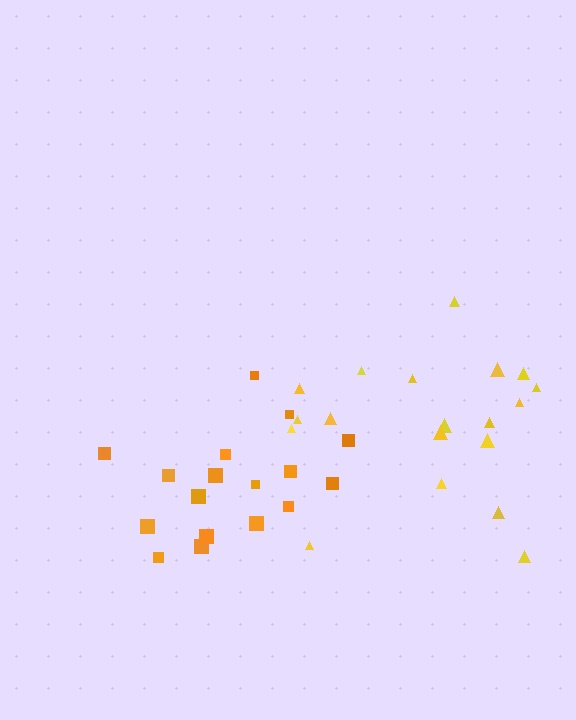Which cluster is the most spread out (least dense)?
Yellow.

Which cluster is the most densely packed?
Orange.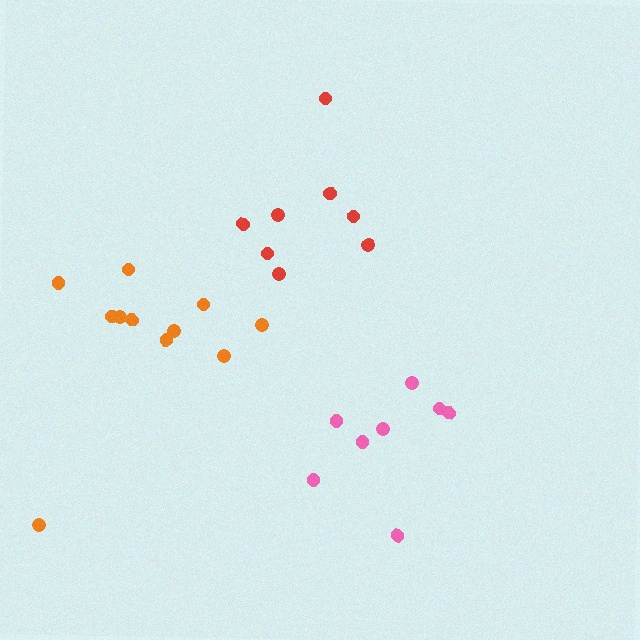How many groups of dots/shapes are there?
There are 3 groups.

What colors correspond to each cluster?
The clusters are colored: pink, red, orange.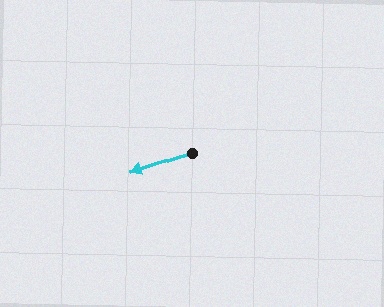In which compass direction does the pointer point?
West.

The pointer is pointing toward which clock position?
Roughly 8 o'clock.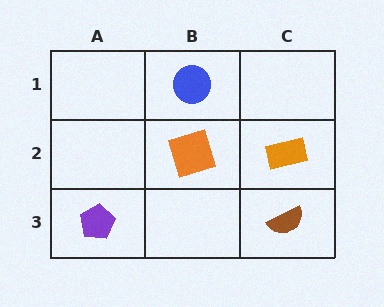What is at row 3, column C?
A brown semicircle.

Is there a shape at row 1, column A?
No, that cell is empty.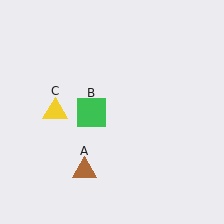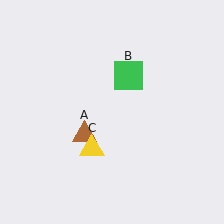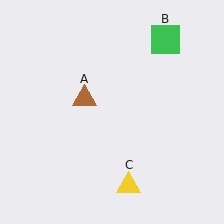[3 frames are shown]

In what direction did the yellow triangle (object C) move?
The yellow triangle (object C) moved down and to the right.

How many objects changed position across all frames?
3 objects changed position: brown triangle (object A), green square (object B), yellow triangle (object C).